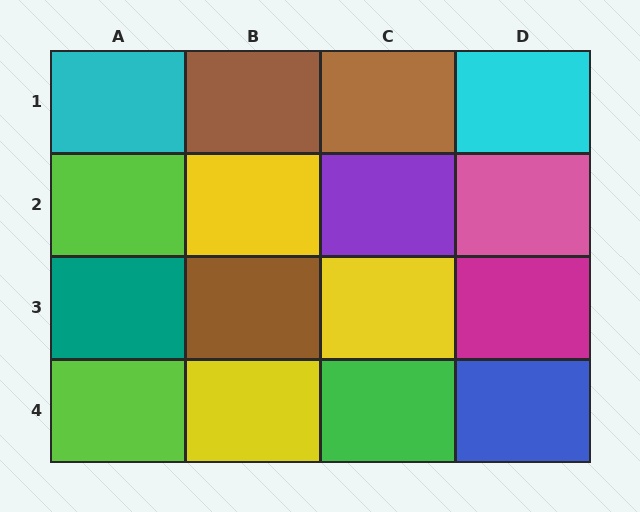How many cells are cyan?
2 cells are cyan.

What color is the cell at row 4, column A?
Lime.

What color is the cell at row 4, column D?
Blue.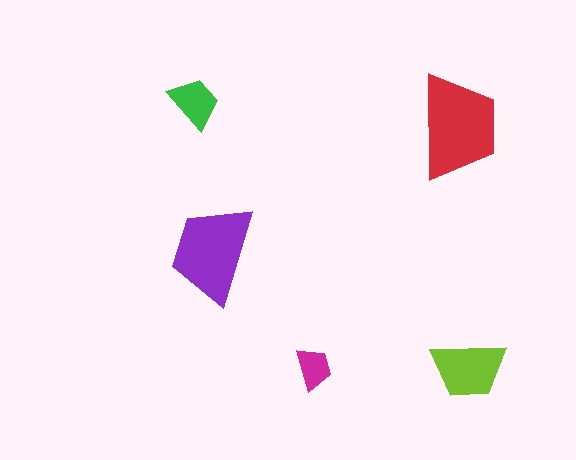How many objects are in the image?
There are 5 objects in the image.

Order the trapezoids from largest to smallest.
the red one, the purple one, the lime one, the green one, the magenta one.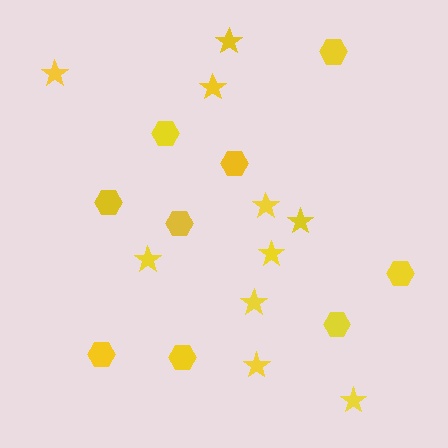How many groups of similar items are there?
There are 2 groups: one group of hexagons (9) and one group of stars (10).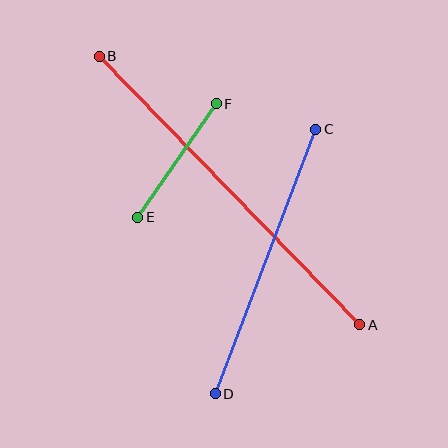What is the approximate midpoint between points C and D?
The midpoint is at approximately (266, 262) pixels.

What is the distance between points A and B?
The distance is approximately 374 pixels.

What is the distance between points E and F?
The distance is approximately 139 pixels.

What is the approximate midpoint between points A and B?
The midpoint is at approximately (229, 191) pixels.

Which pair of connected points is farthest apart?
Points A and B are farthest apart.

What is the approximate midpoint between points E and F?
The midpoint is at approximately (177, 161) pixels.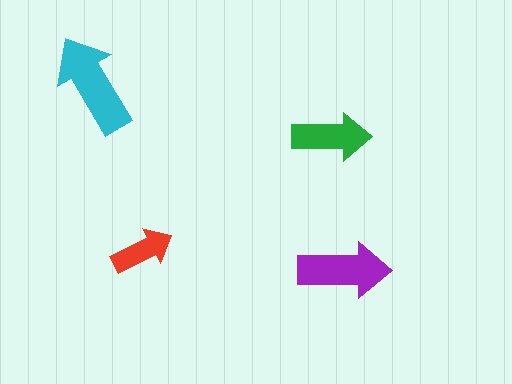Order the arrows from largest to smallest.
the cyan one, the purple one, the green one, the red one.